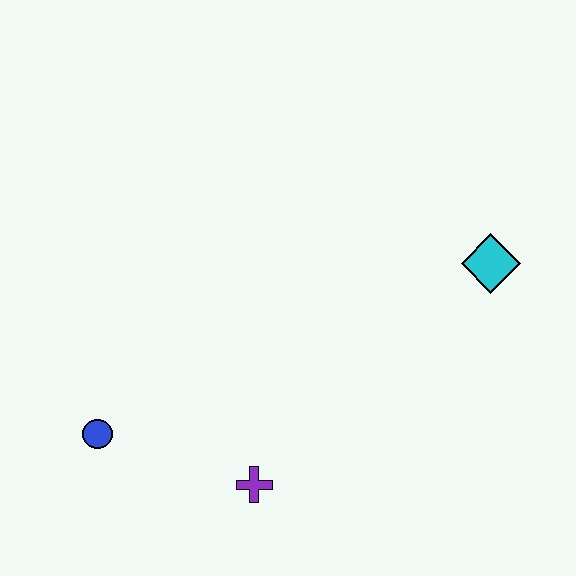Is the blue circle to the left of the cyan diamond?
Yes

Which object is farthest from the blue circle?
The cyan diamond is farthest from the blue circle.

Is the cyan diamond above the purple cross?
Yes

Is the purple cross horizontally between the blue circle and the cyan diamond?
Yes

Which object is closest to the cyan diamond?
The purple cross is closest to the cyan diamond.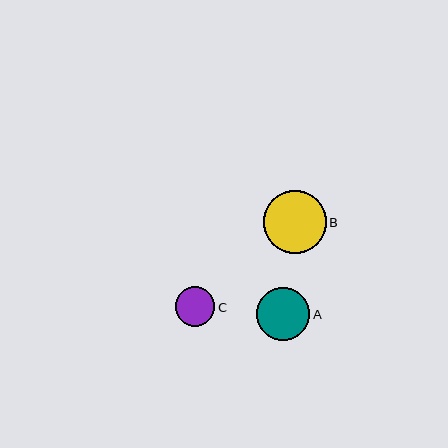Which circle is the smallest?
Circle C is the smallest with a size of approximately 40 pixels.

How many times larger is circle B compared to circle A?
Circle B is approximately 1.2 times the size of circle A.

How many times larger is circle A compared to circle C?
Circle A is approximately 1.3 times the size of circle C.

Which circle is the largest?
Circle B is the largest with a size of approximately 63 pixels.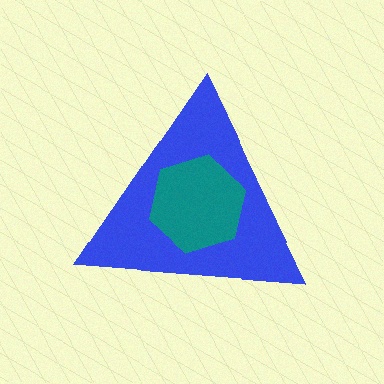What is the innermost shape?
The teal hexagon.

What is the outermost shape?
The blue triangle.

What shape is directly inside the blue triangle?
The teal hexagon.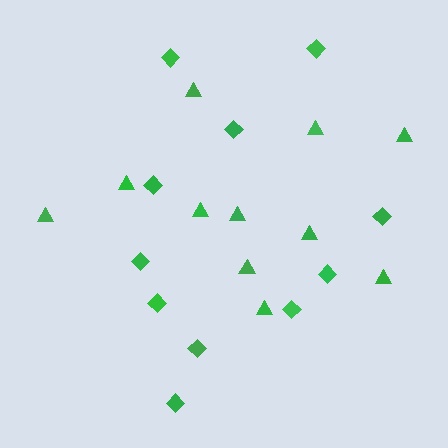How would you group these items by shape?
There are 2 groups: one group of triangles (11) and one group of diamonds (11).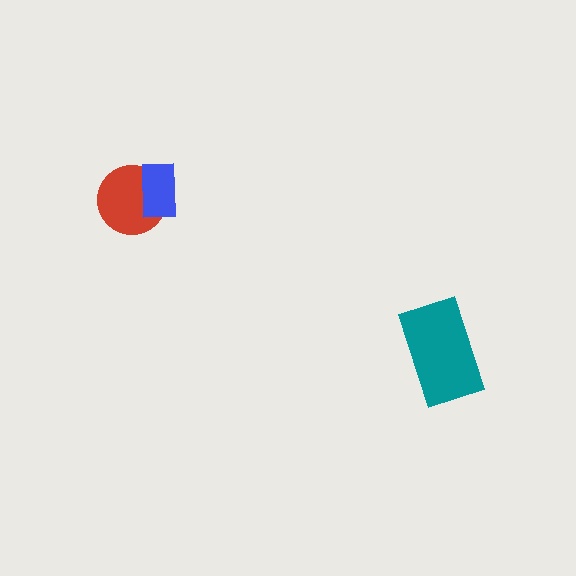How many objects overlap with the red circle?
1 object overlaps with the red circle.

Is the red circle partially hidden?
Yes, it is partially covered by another shape.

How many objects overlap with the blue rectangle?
1 object overlaps with the blue rectangle.